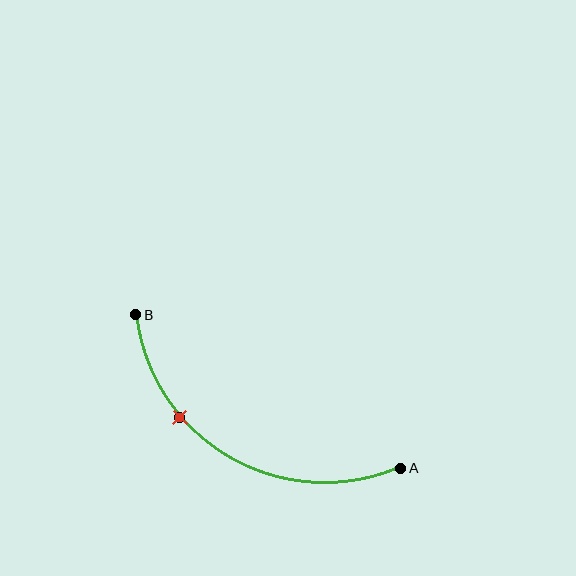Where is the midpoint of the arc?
The arc midpoint is the point on the curve farthest from the straight line joining A and B. It sits below that line.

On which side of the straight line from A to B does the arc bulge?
The arc bulges below the straight line connecting A and B.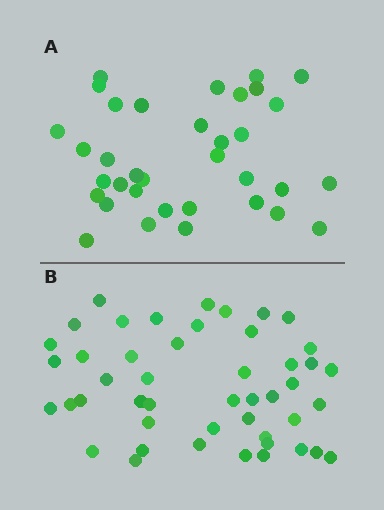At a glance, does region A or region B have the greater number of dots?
Region B (the bottom region) has more dots.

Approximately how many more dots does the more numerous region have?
Region B has roughly 12 or so more dots than region A.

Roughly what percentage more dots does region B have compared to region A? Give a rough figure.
About 35% more.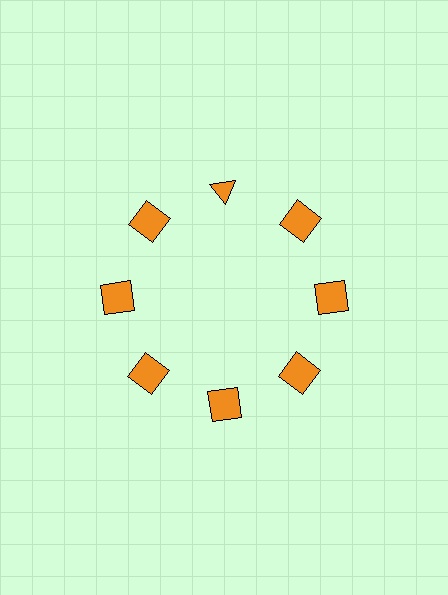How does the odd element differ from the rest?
It has a different shape: triangle instead of square.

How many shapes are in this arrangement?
There are 8 shapes arranged in a ring pattern.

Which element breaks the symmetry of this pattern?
The orange triangle at roughly the 12 o'clock position breaks the symmetry. All other shapes are orange squares.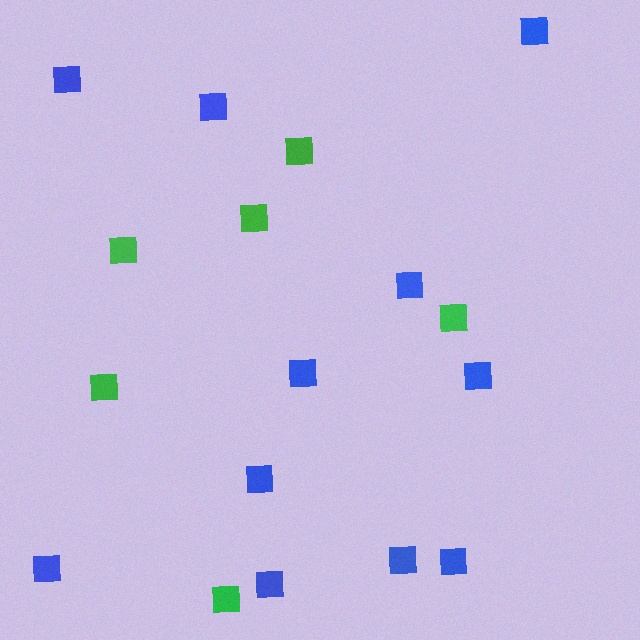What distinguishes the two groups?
There are 2 groups: one group of green squares (6) and one group of blue squares (11).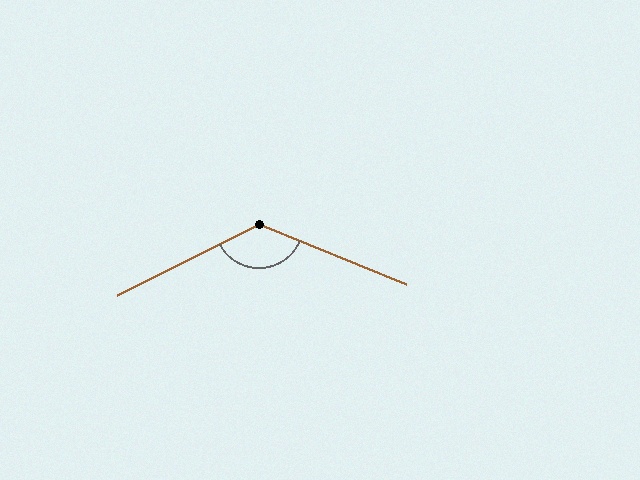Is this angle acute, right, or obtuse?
It is obtuse.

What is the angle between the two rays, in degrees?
Approximately 131 degrees.